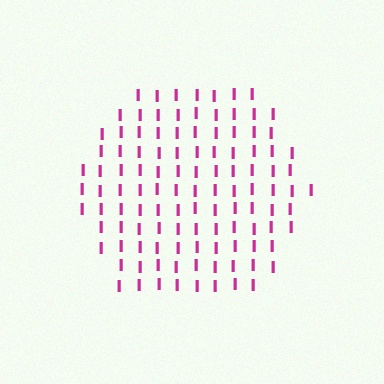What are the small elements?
The small elements are letter I's.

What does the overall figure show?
The overall figure shows a hexagon.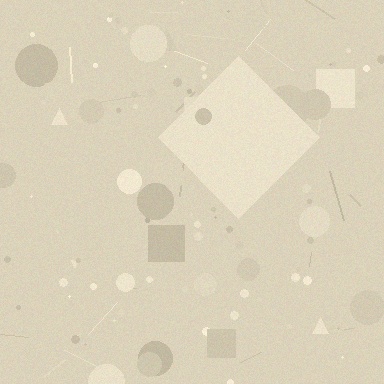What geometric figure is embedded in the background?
A diamond is embedded in the background.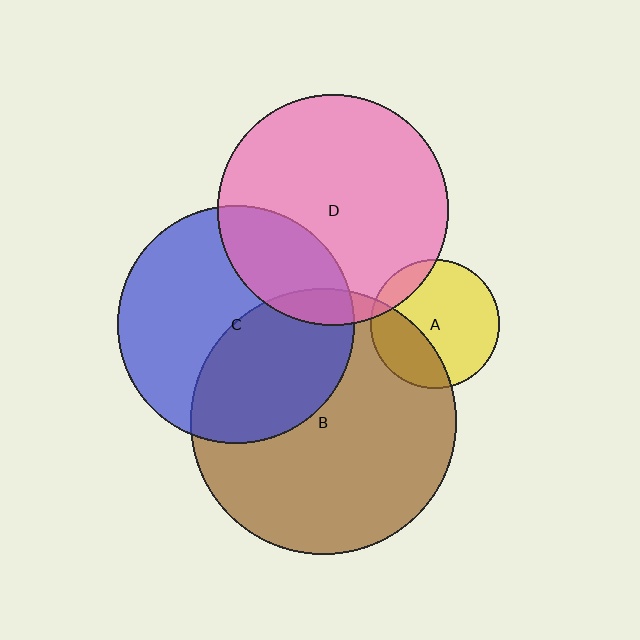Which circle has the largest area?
Circle B (brown).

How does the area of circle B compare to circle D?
Approximately 1.3 times.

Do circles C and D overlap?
Yes.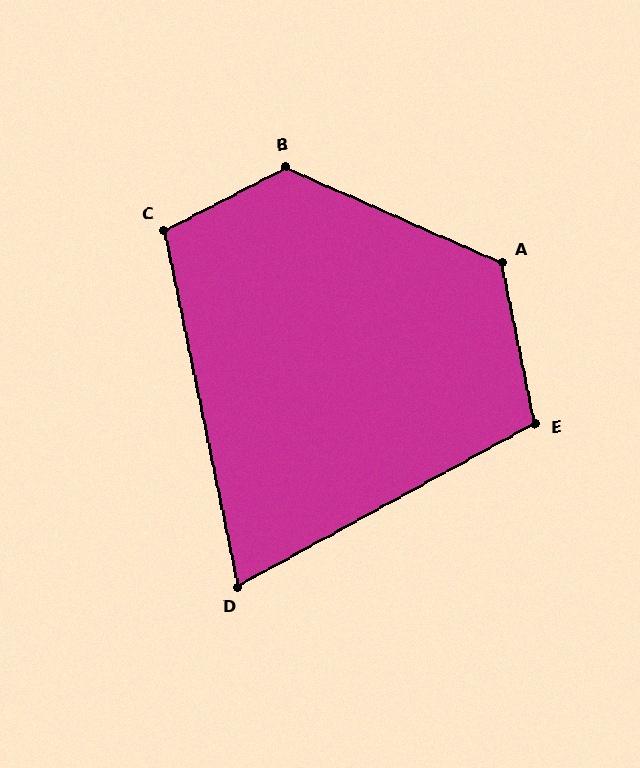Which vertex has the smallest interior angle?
D, at approximately 73 degrees.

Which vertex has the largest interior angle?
B, at approximately 129 degrees.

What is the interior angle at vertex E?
Approximately 107 degrees (obtuse).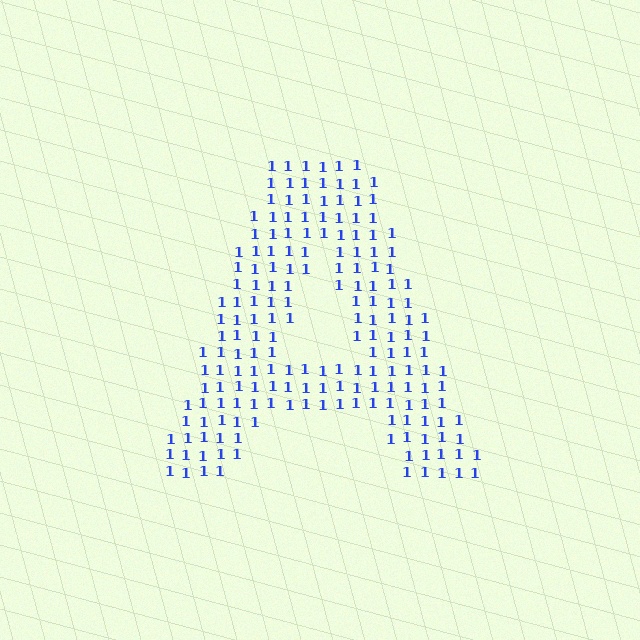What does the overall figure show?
The overall figure shows the letter A.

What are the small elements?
The small elements are digit 1's.